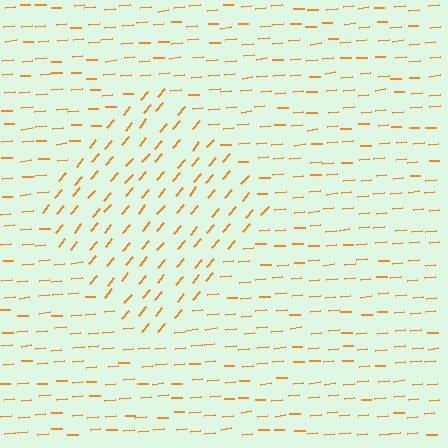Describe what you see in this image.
The image is filled with small orange line segments. A diamond region in the image has lines oriented differently from the surrounding lines, creating a visible texture boundary.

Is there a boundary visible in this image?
Yes, there is a texture boundary formed by a change in line orientation.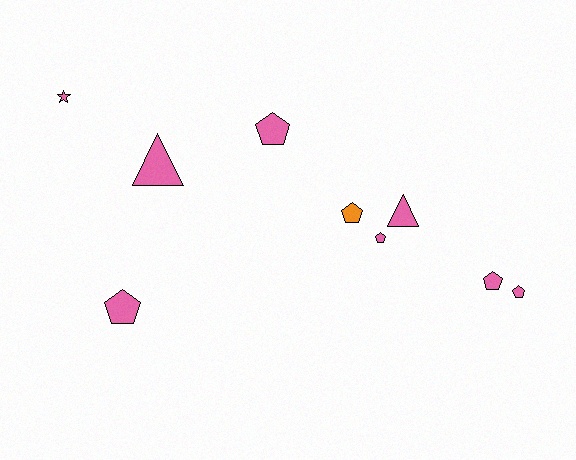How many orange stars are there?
There are no orange stars.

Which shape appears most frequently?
Pentagon, with 6 objects.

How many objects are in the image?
There are 9 objects.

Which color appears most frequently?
Pink, with 8 objects.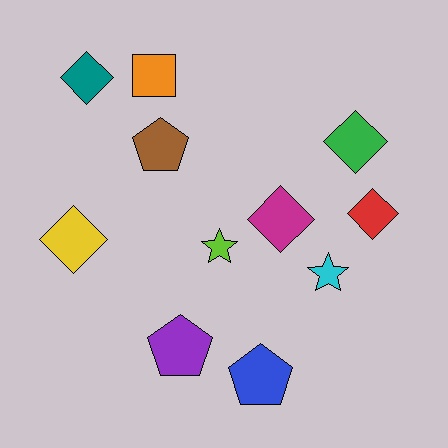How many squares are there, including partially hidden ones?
There is 1 square.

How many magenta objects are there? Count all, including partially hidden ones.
There is 1 magenta object.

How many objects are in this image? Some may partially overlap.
There are 11 objects.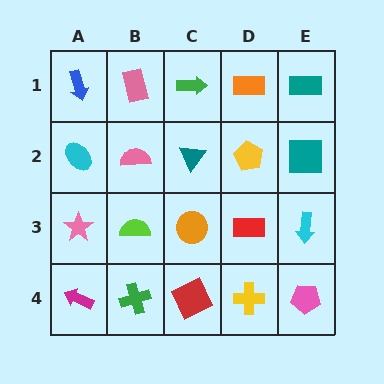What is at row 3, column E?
A cyan arrow.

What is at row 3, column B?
A lime semicircle.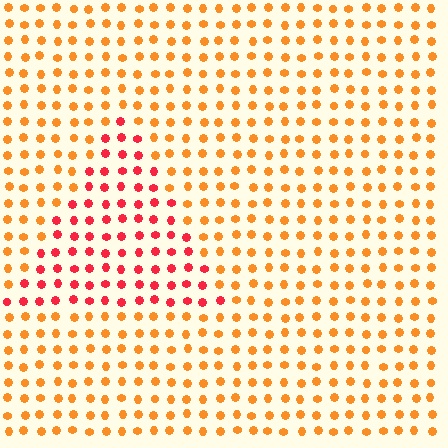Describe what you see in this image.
The image is filled with small orange elements in a uniform arrangement. A triangle-shaped region is visible where the elements are tinted to a slightly different hue, forming a subtle color boundary.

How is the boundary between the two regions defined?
The boundary is defined purely by a slight shift in hue (about 38 degrees). Spacing, size, and orientation are identical on both sides.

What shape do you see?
I see a triangle.